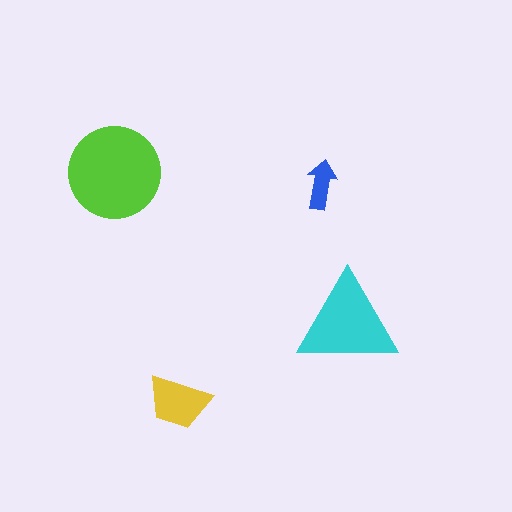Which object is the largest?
The lime circle.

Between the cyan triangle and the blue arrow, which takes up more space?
The cyan triangle.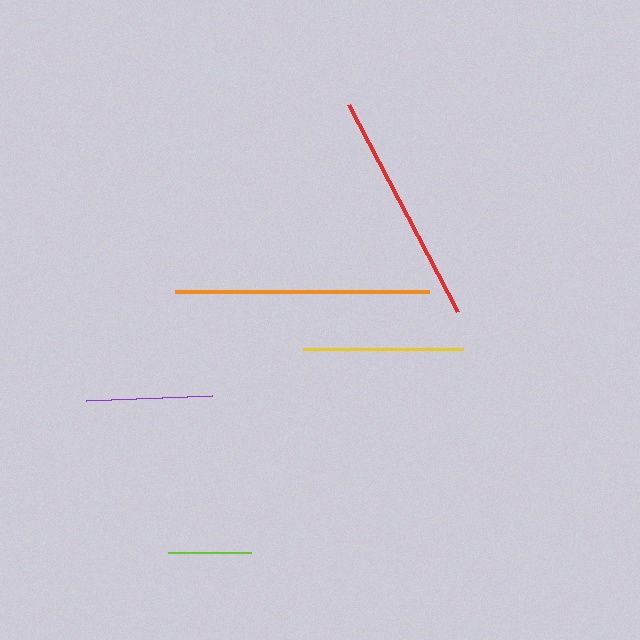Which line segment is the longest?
The orange line is the longest at approximately 254 pixels.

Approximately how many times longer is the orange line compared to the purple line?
The orange line is approximately 2.0 times the length of the purple line.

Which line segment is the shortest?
The lime line is the shortest at approximately 83 pixels.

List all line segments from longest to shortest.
From longest to shortest: orange, red, yellow, purple, lime.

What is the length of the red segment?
The red segment is approximately 234 pixels long.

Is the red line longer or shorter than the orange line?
The orange line is longer than the red line.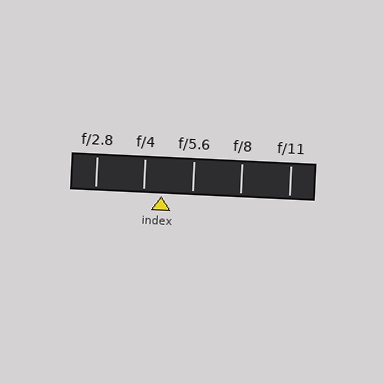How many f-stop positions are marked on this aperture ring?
There are 5 f-stop positions marked.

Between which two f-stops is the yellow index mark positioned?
The index mark is between f/4 and f/5.6.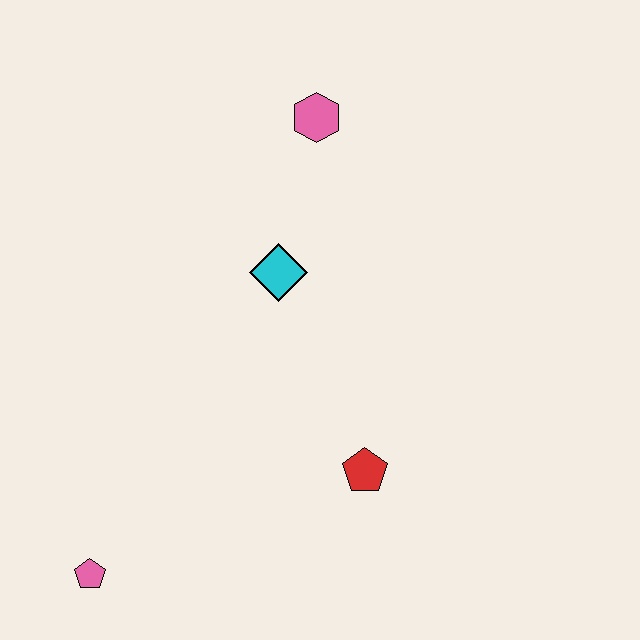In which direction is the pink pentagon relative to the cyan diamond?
The pink pentagon is below the cyan diamond.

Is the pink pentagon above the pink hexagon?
No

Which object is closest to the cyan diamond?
The pink hexagon is closest to the cyan diamond.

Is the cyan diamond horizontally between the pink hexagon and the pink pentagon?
Yes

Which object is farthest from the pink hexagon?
The pink pentagon is farthest from the pink hexagon.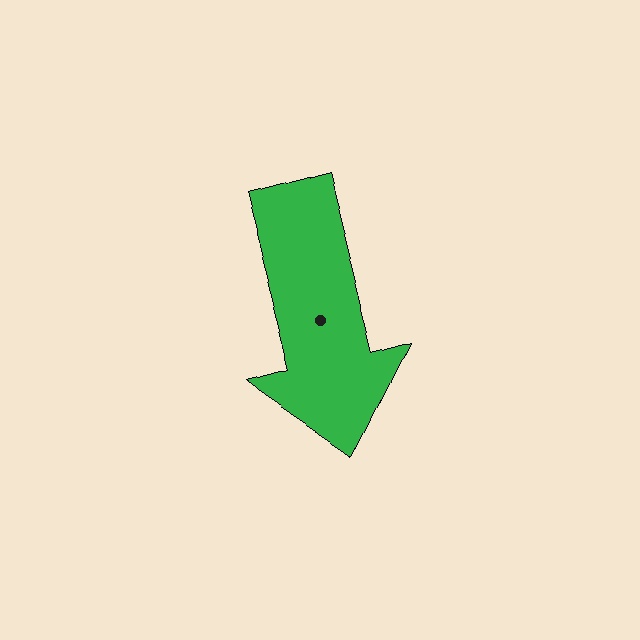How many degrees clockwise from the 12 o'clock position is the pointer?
Approximately 165 degrees.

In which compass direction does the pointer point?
South.